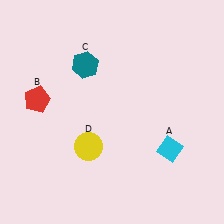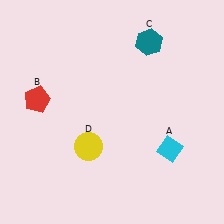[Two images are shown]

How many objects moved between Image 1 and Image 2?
1 object moved between the two images.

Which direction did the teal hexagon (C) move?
The teal hexagon (C) moved right.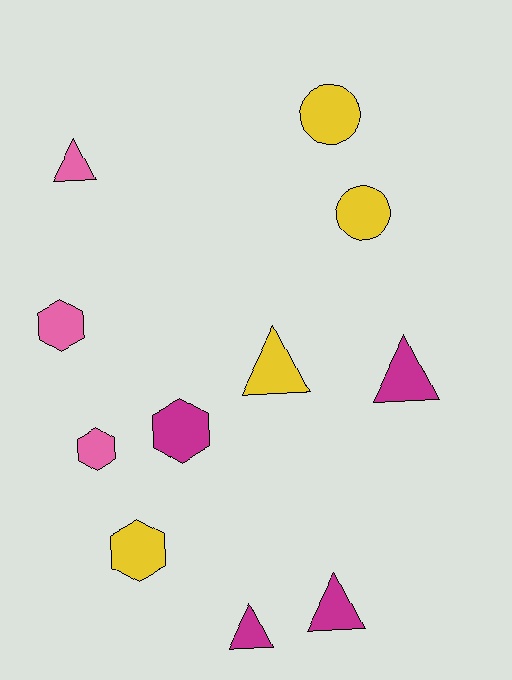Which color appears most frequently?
Magenta, with 4 objects.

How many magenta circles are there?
There are no magenta circles.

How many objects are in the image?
There are 11 objects.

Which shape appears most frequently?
Triangle, with 5 objects.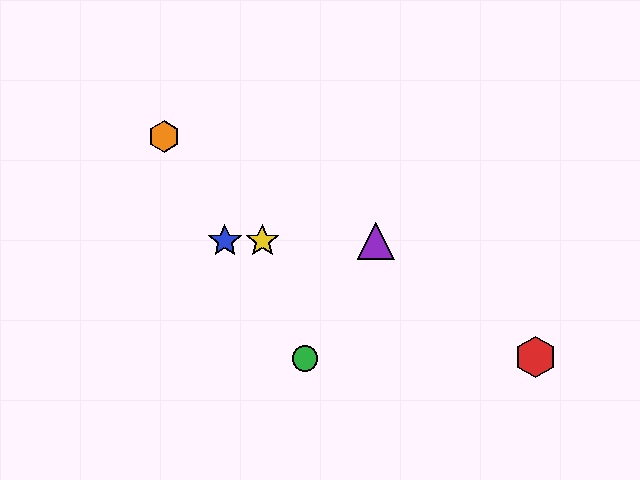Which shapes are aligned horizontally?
The blue star, the yellow star, the purple triangle are aligned horizontally.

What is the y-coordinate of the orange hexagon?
The orange hexagon is at y≈137.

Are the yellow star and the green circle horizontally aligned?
No, the yellow star is at y≈241 and the green circle is at y≈358.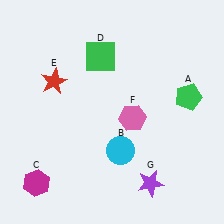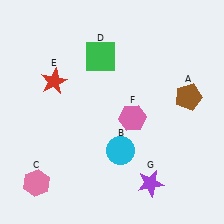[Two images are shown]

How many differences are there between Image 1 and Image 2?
There are 2 differences between the two images.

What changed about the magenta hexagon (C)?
In Image 1, C is magenta. In Image 2, it changed to pink.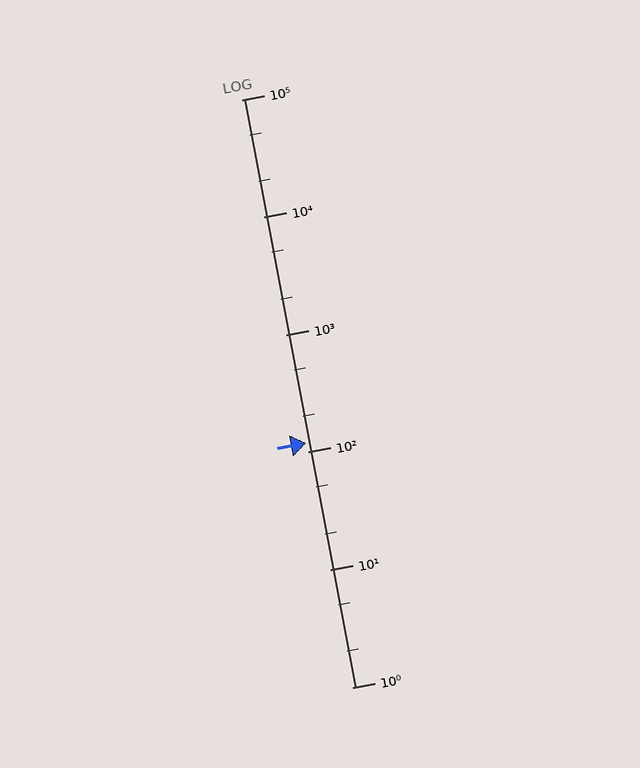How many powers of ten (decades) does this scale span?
The scale spans 5 decades, from 1 to 100000.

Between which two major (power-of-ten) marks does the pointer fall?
The pointer is between 100 and 1000.